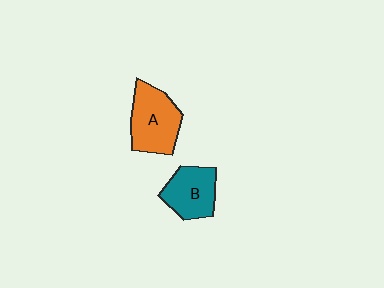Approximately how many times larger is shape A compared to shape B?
Approximately 1.2 times.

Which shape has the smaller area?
Shape B (teal).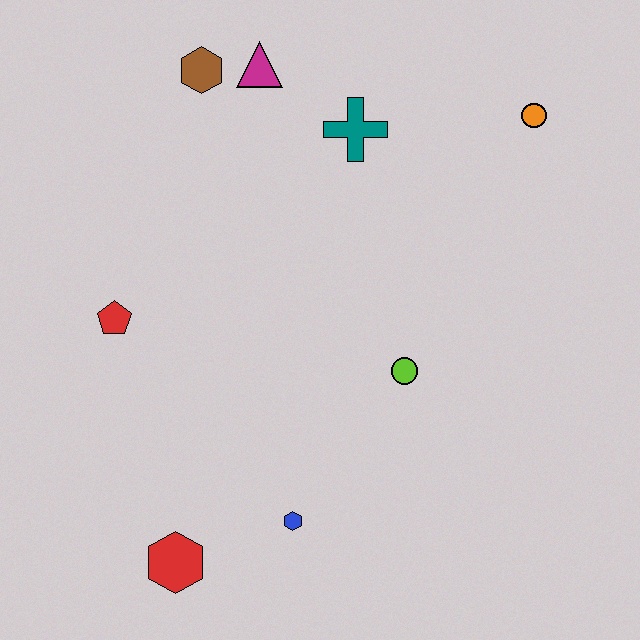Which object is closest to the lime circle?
The blue hexagon is closest to the lime circle.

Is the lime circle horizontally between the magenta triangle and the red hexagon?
No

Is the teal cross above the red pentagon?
Yes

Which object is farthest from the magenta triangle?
The red hexagon is farthest from the magenta triangle.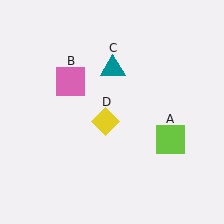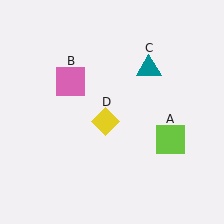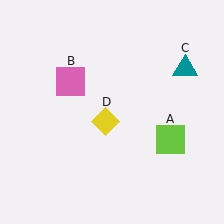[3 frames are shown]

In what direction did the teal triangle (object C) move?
The teal triangle (object C) moved right.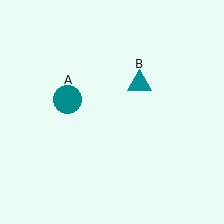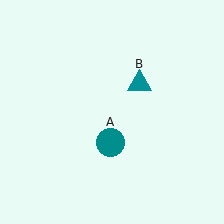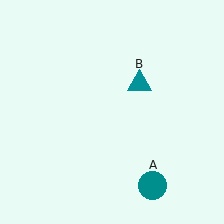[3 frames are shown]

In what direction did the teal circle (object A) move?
The teal circle (object A) moved down and to the right.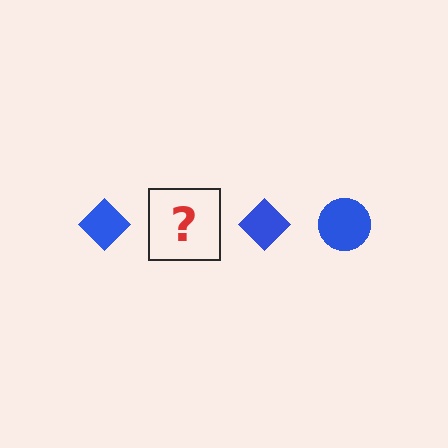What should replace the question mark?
The question mark should be replaced with a blue circle.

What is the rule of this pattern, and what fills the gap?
The rule is that the pattern cycles through diamond, circle shapes in blue. The gap should be filled with a blue circle.